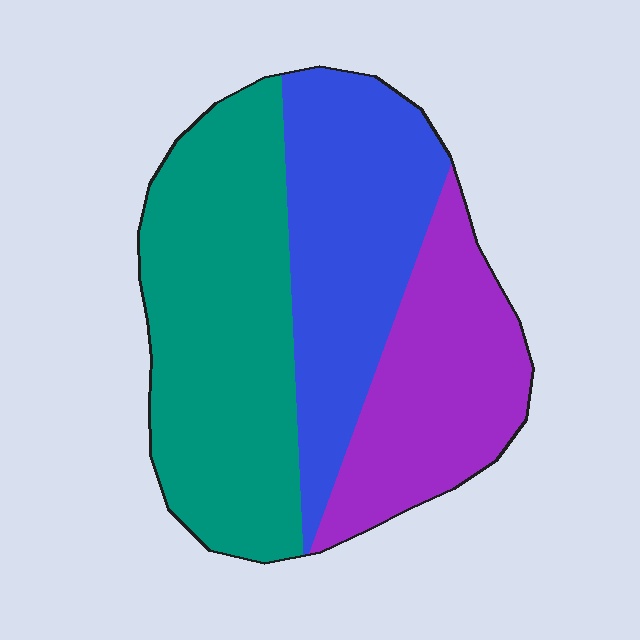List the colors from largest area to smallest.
From largest to smallest: teal, blue, purple.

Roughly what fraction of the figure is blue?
Blue covers 31% of the figure.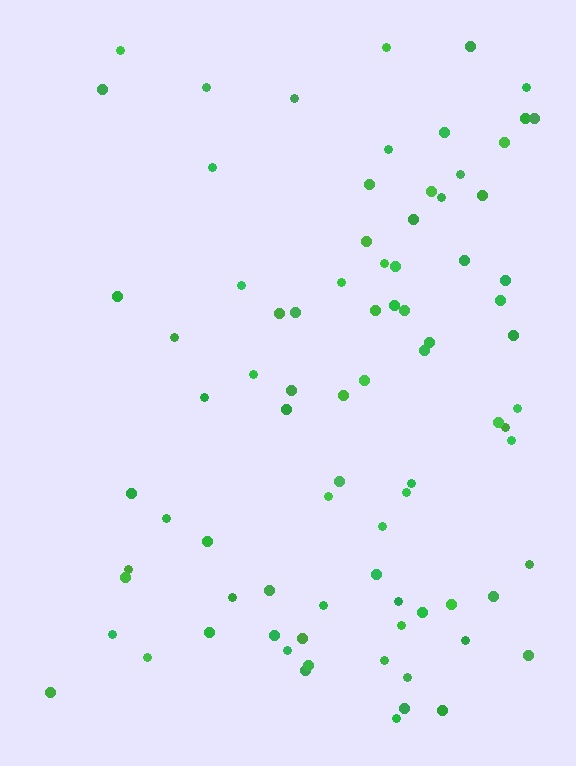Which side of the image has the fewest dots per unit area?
The left.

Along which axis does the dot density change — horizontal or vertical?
Horizontal.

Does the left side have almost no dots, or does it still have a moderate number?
Still a moderate number, just noticeably fewer than the right.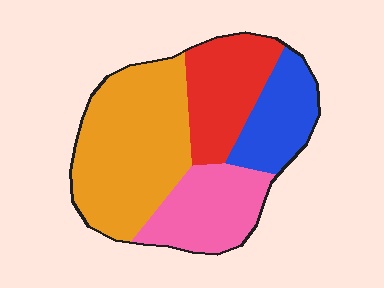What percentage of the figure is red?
Red takes up about one fifth (1/5) of the figure.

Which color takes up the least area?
Blue, at roughly 15%.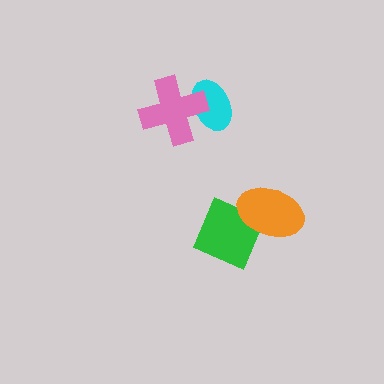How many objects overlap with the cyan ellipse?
1 object overlaps with the cyan ellipse.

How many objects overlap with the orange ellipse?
1 object overlaps with the orange ellipse.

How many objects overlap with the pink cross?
1 object overlaps with the pink cross.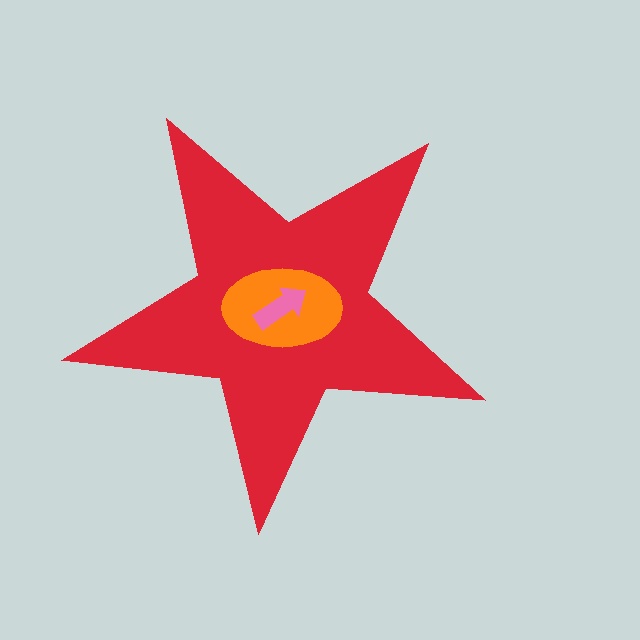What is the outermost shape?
The red star.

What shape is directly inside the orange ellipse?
The pink arrow.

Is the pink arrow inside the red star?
Yes.